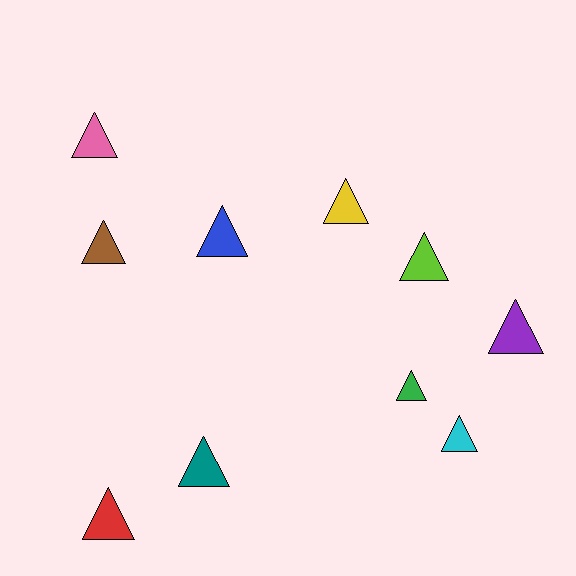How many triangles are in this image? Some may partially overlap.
There are 10 triangles.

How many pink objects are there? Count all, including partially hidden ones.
There is 1 pink object.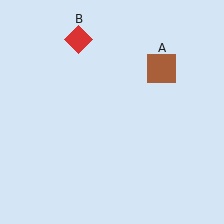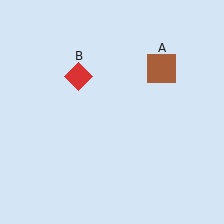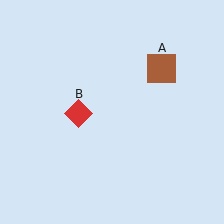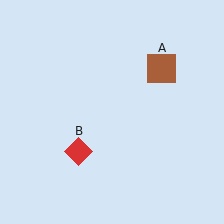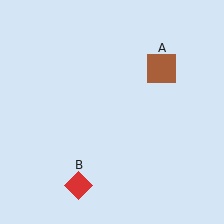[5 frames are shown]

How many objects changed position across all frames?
1 object changed position: red diamond (object B).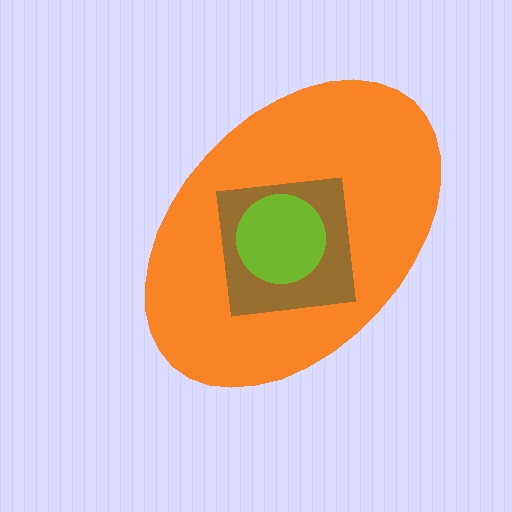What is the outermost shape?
The orange ellipse.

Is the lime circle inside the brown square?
Yes.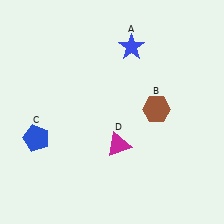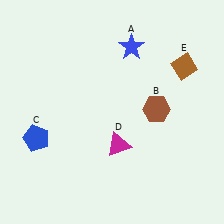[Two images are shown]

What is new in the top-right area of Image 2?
A brown diamond (E) was added in the top-right area of Image 2.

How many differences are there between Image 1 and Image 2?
There is 1 difference between the two images.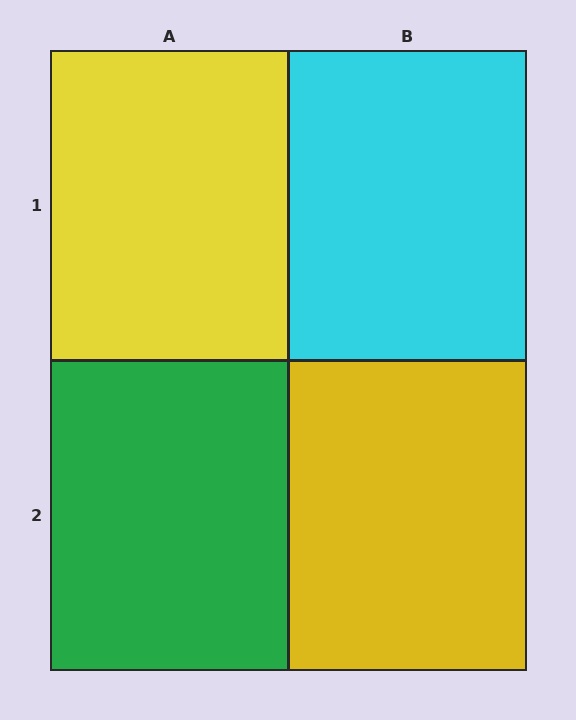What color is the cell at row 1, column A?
Yellow.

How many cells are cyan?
1 cell is cyan.